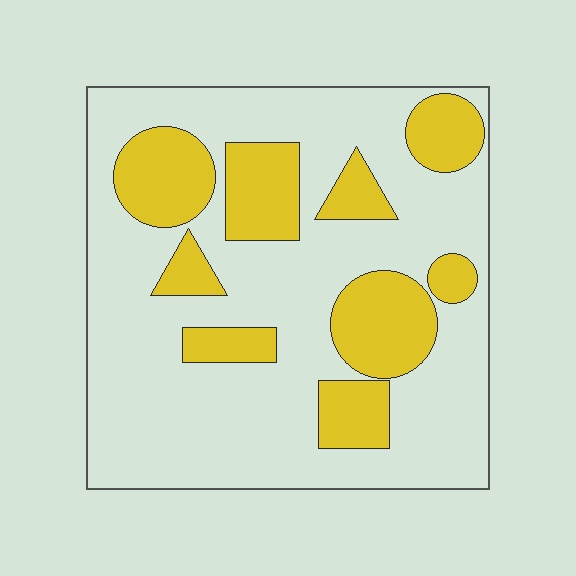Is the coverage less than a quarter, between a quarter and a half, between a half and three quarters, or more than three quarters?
Between a quarter and a half.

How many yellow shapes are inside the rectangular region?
9.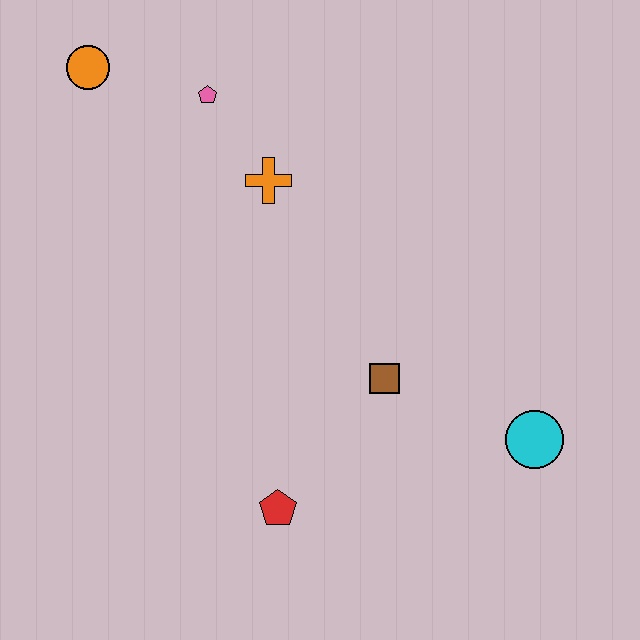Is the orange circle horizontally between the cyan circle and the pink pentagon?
No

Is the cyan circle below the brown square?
Yes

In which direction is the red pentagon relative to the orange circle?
The red pentagon is below the orange circle.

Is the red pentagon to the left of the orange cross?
No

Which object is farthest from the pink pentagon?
The cyan circle is farthest from the pink pentagon.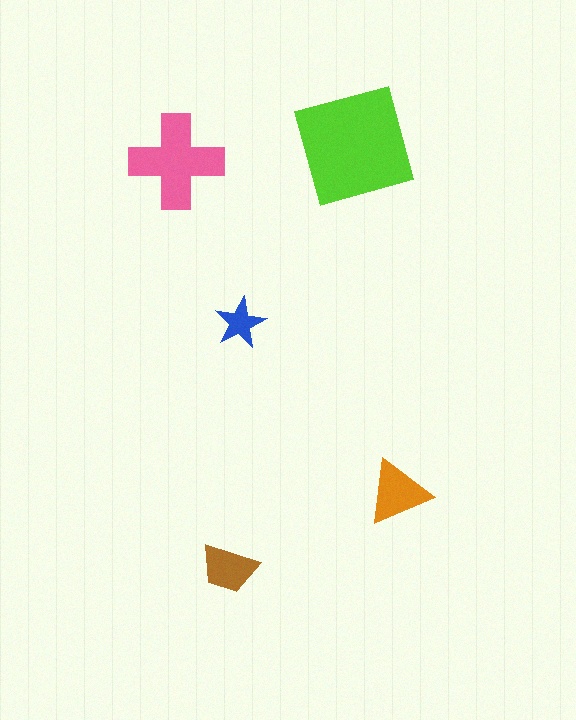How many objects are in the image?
There are 5 objects in the image.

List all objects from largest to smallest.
The lime square, the pink cross, the orange triangle, the brown trapezoid, the blue star.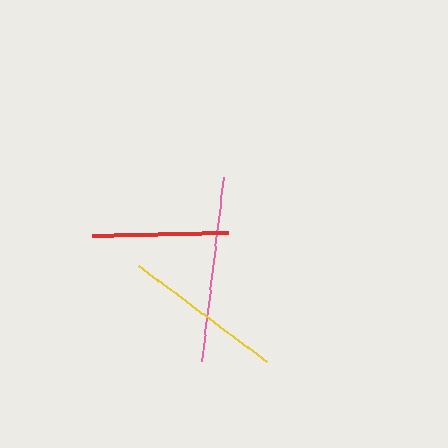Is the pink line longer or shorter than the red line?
The pink line is longer than the red line.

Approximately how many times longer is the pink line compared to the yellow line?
The pink line is approximately 1.2 times the length of the yellow line.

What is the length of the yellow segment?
The yellow segment is approximately 161 pixels long.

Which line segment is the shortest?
The red line is the shortest at approximately 136 pixels.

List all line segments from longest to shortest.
From longest to shortest: pink, yellow, red.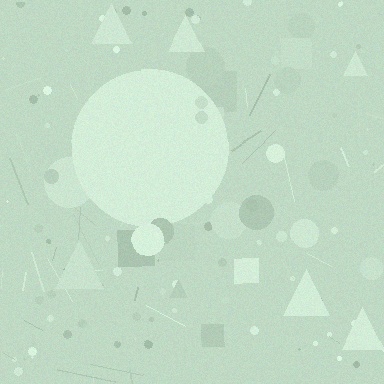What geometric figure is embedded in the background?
A circle is embedded in the background.